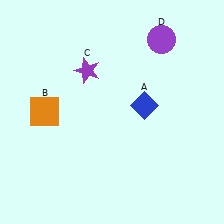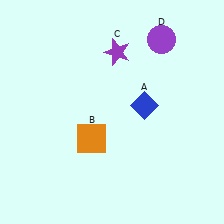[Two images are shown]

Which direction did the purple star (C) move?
The purple star (C) moved right.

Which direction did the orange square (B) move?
The orange square (B) moved right.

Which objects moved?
The objects that moved are: the orange square (B), the purple star (C).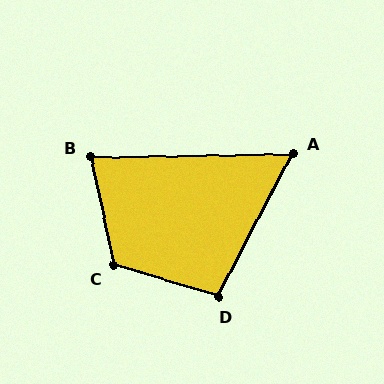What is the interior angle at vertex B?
Approximately 79 degrees (acute).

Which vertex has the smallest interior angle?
A, at approximately 62 degrees.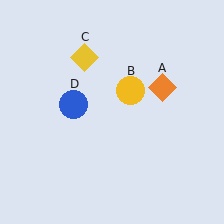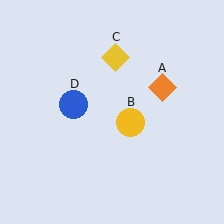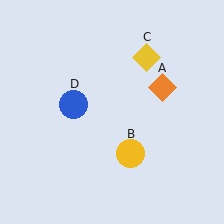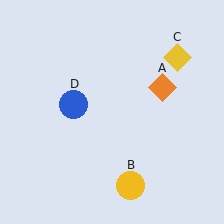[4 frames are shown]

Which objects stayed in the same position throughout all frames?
Orange diamond (object A) and blue circle (object D) remained stationary.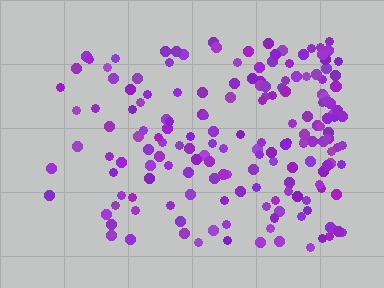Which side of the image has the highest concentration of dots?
The right.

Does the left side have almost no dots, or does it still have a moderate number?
Still a moderate number, just noticeably fewer than the right.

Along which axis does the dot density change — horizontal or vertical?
Horizontal.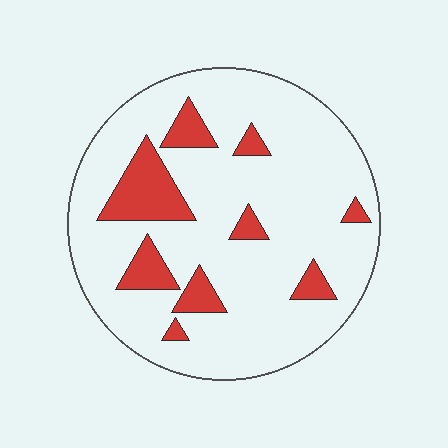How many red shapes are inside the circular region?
9.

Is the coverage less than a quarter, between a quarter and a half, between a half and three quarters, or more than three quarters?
Less than a quarter.